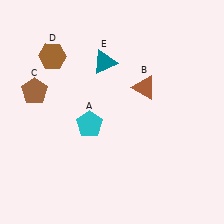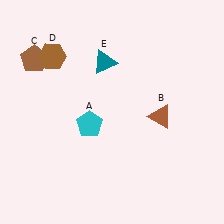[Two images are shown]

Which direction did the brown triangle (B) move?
The brown triangle (B) moved down.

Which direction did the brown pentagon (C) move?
The brown pentagon (C) moved up.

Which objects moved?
The objects that moved are: the brown triangle (B), the brown pentagon (C).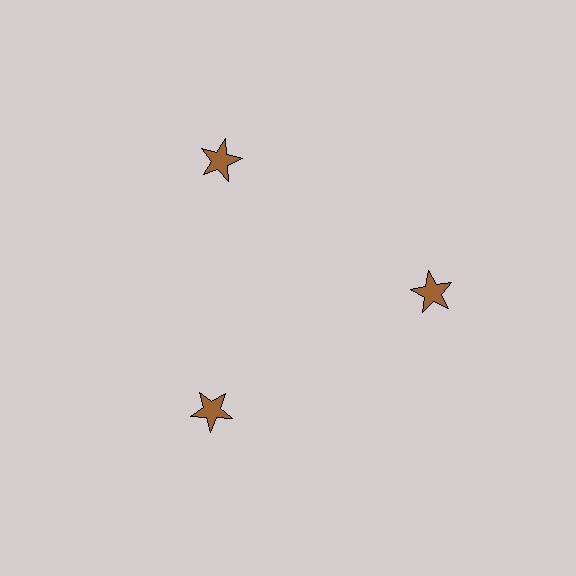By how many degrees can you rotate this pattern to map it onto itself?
The pattern maps onto itself every 120 degrees of rotation.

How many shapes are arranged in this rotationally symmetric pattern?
There are 3 shapes, arranged in 3 groups of 1.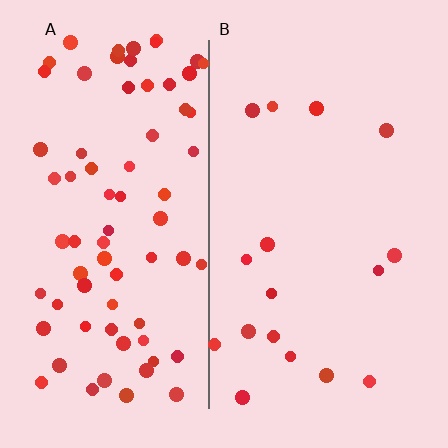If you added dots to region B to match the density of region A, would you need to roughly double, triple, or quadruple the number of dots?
Approximately quadruple.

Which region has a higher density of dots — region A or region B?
A (the left).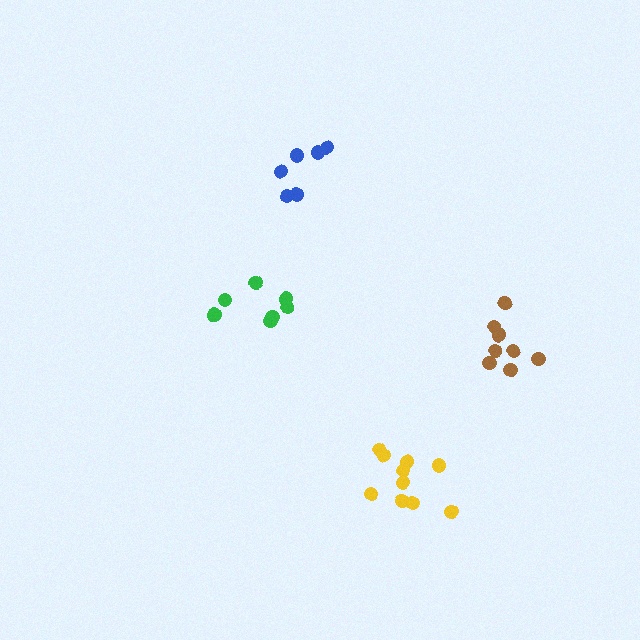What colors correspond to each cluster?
The clusters are colored: blue, green, yellow, brown.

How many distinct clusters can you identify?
There are 4 distinct clusters.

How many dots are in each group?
Group 1: 6 dots, Group 2: 7 dots, Group 3: 10 dots, Group 4: 8 dots (31 total).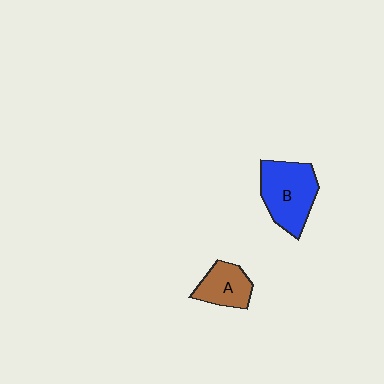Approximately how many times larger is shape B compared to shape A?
Approximately 1.6 times.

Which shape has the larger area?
Shape B (blue).